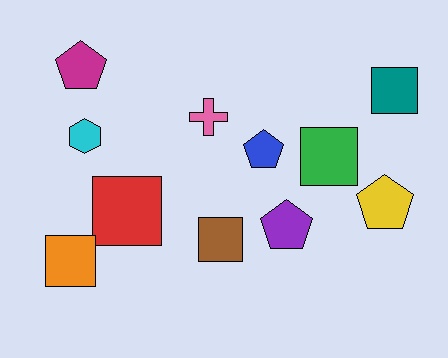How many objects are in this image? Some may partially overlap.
There are 11 objects.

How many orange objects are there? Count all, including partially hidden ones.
There is 1 orange object.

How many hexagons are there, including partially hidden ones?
There is 1 hexagon.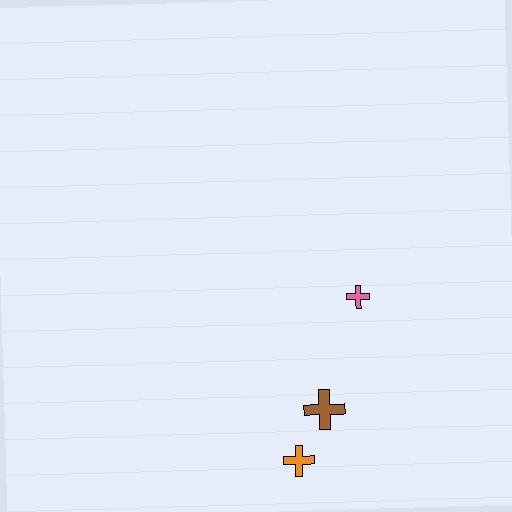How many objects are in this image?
There are 3 objects.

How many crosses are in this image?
There are 3 crosses.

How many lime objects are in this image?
There are no lime objects.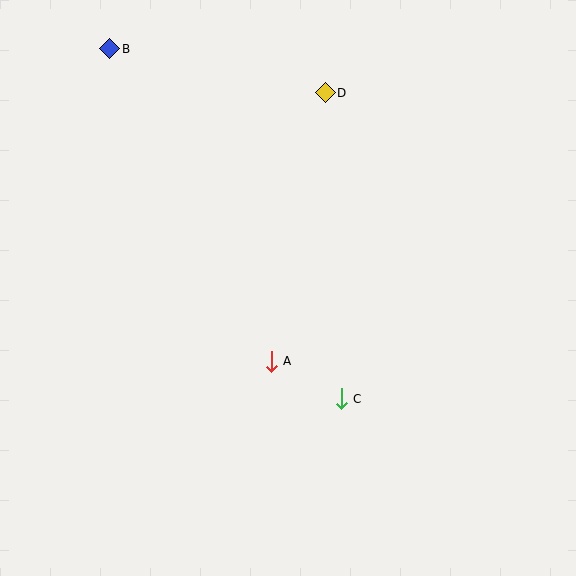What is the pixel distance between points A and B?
The distance between A and B is 352 pixels.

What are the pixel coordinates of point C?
Point C is at (341, 399).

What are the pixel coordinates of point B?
Point B is at (109, 49).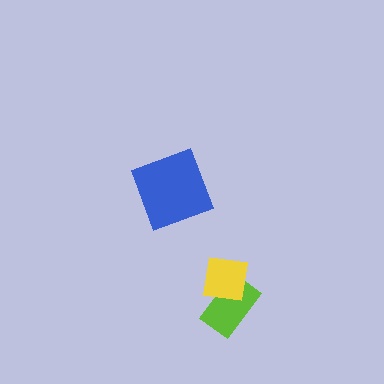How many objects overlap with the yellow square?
1 object overlaps with the yellow square.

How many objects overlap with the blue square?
0 objects overlap with the blue square.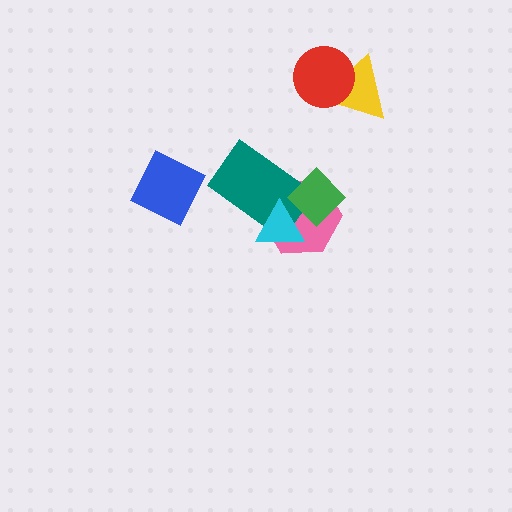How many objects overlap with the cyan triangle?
3 objects overlap with the cyan triangle.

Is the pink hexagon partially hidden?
Yes, it is partially covered by another shape.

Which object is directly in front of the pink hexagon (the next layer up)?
The teal rectangle is directly in front of the pink hexagon.